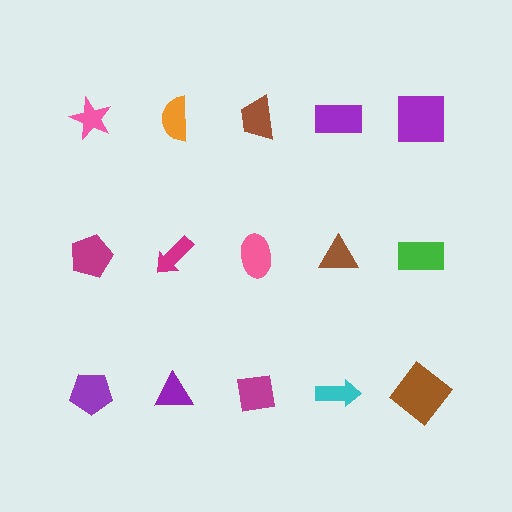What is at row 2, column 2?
A magenta arrow.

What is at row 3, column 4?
A cyan arrow.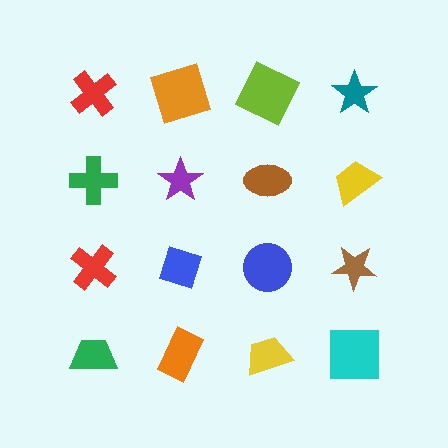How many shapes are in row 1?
4 shapes.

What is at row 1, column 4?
A teal star.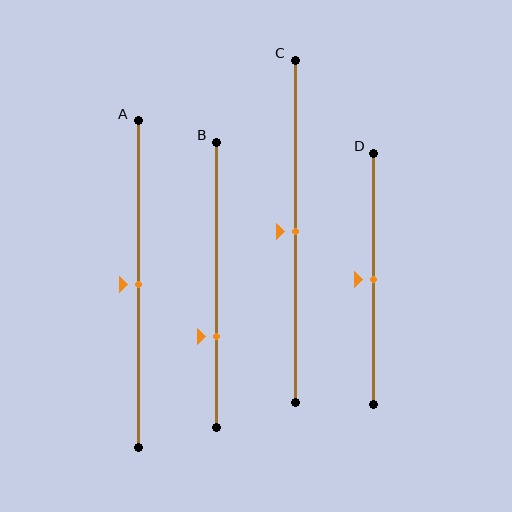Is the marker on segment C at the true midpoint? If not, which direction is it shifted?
Yes, the marker on segment C is at the true midpoint.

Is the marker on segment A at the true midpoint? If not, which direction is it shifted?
Yes, the marker on segment A is at the true midpoint.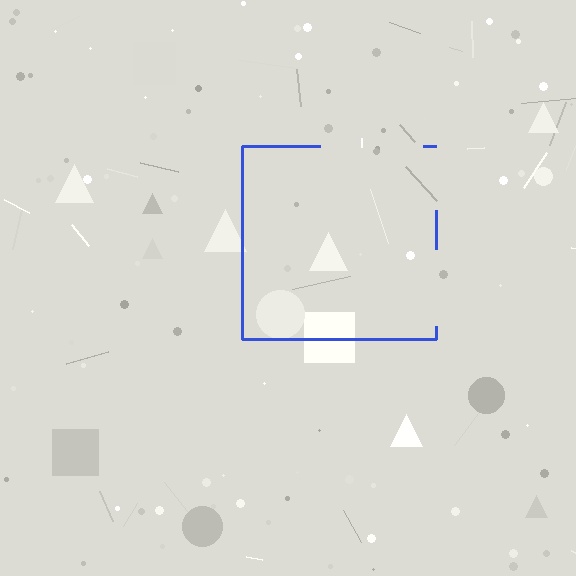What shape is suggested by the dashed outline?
The dashed outline suggests a square.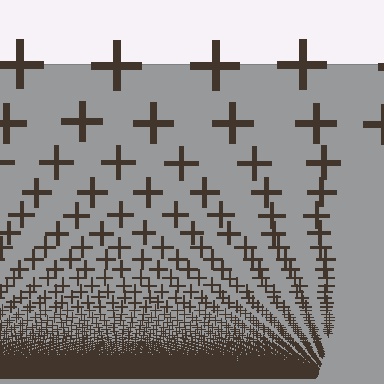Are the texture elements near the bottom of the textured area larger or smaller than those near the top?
Smaller. The gradient is inverted — elements near the bottom are smaller and denser.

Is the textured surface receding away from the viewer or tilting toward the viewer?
The surface appears to tilt toward the viewer. Texture elements get larger and sparser toward the top.